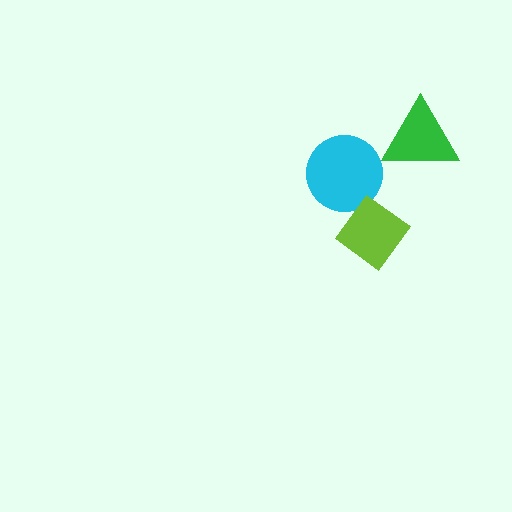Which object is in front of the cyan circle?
The lime diamond is in front of the cyan circle.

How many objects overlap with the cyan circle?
1 object overlaps with the cyan circle.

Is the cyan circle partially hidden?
Yes, it is partially covered by another shape.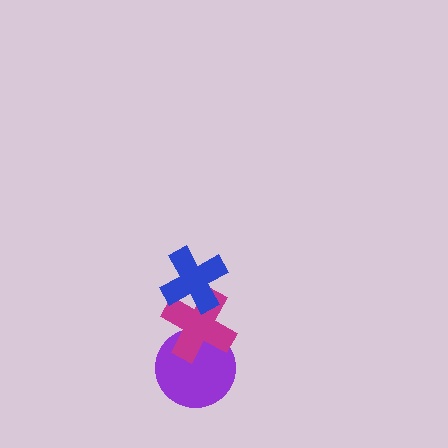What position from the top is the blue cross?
The blue cross is 1st from the top.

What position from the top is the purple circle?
The purple circle is 3rd from the top.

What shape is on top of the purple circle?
The magenta cross is on top of the purple circle.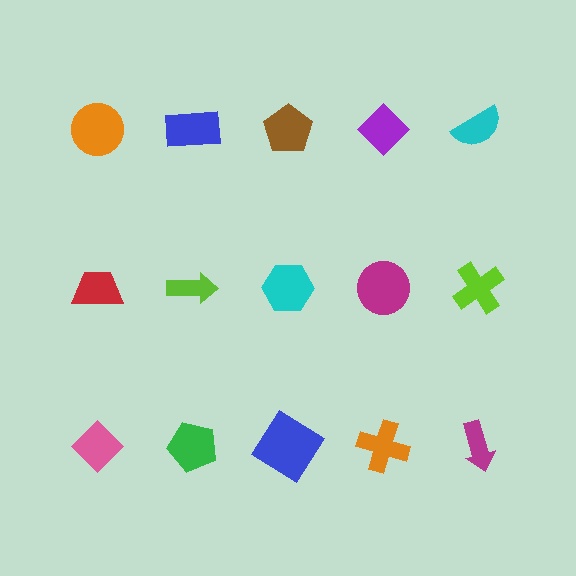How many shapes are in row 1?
5 shapes.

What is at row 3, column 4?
An orange cross.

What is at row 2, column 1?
A red trapezoid.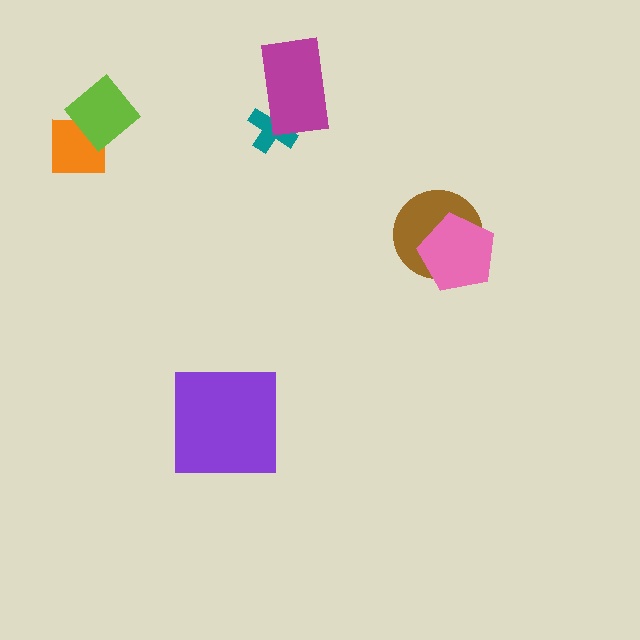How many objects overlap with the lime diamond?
1 object overlaps with the lime diamond.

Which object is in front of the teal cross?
The magenta rectangle is in front of the teal cross.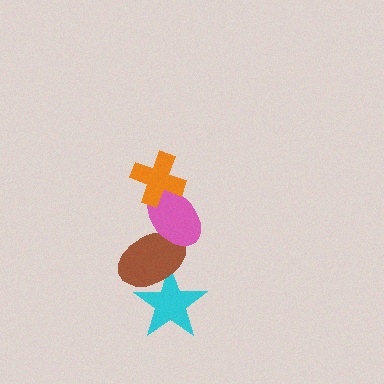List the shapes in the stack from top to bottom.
From top to bottom: the orange cross, the pink ellipse, the brown ellipse, the cyan star.